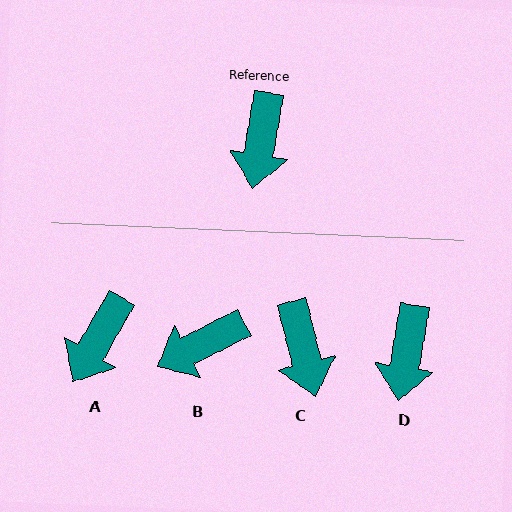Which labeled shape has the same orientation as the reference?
D.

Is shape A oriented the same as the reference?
No, it is off by about 20 degrees.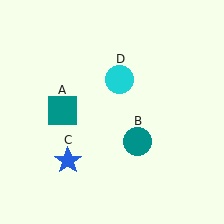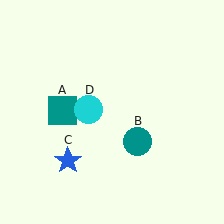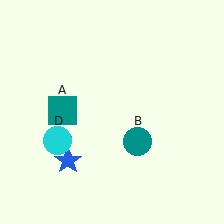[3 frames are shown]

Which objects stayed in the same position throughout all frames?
Teal square (object A) and teal circle (object B) and blue star (object C) remained stationary.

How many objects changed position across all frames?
1 object changed position: cyan circle (object D).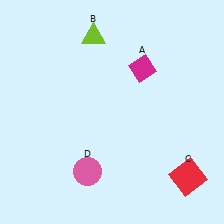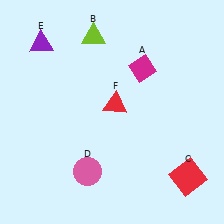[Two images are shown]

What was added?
A purple triangle (E), a red triangle (F) were added in Image 2.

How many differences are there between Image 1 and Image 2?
There are 2 differences between the two images.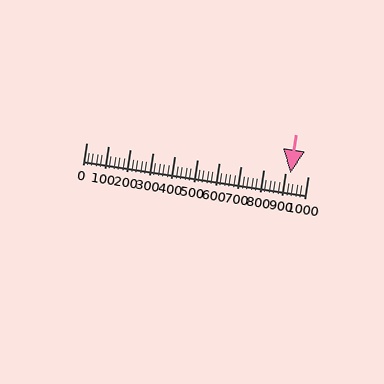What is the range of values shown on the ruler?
The ruler shows values from 0 to 1000.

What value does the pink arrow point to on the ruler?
The pink arrow points to approximately 920.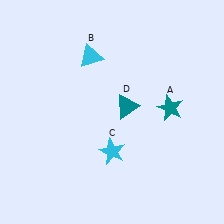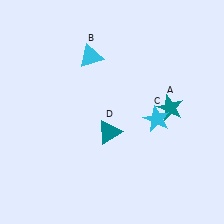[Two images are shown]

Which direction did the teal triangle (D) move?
The teal triangle (D) moved down.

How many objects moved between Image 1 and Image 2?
2 objects moved between the two images.